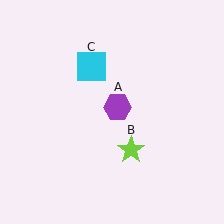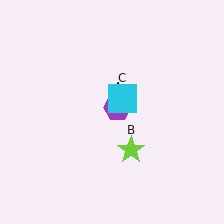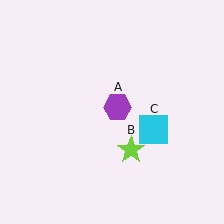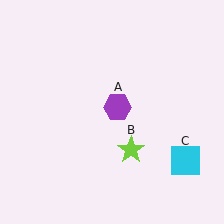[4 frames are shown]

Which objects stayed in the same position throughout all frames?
Purple hexagon (object A) and lime star (object B) remained stationary.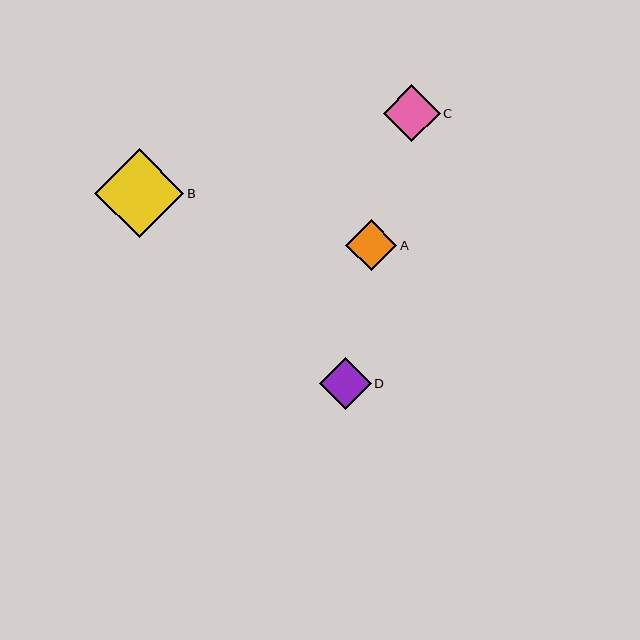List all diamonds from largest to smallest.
From largest to smallest: B, C, D, A.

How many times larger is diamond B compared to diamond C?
Diamond B is approximately 1.6 times the size of diamond C.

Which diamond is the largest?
Diamond B is the largest with a size of approximately 89 pixels.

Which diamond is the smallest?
Diamond A is the smallest with a size of approximately 52 pixels.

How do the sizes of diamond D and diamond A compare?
Diamond D and diamond A are approximately the same size.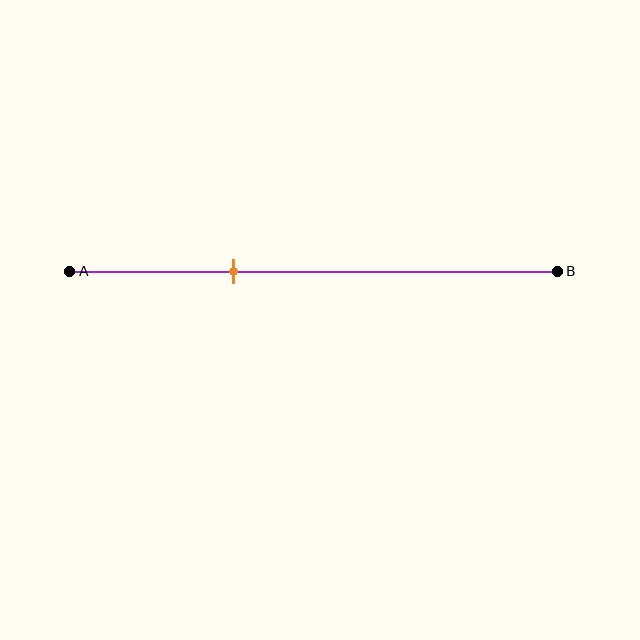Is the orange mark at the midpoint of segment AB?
No, the mark is at about 35% from A, not at the 50% midpoint.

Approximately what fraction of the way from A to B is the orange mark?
The orange mark is approximately 35% of the way from A to B.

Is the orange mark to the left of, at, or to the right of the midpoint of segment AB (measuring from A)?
The orange mark is to the left of the midpoint of segment AB.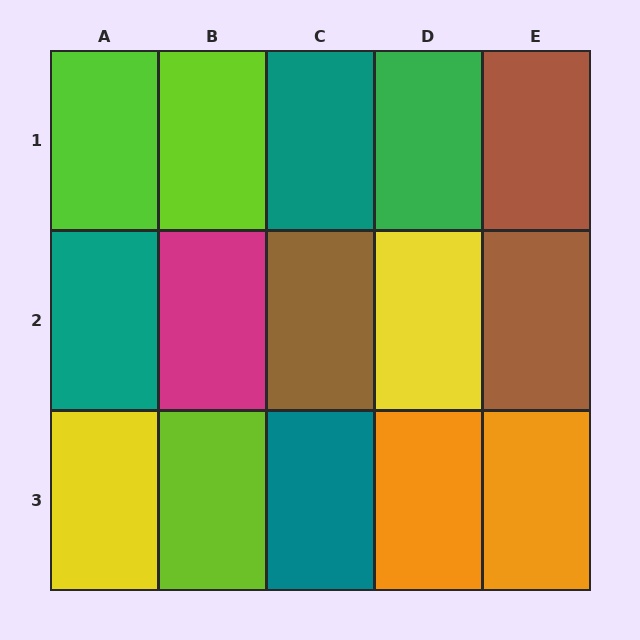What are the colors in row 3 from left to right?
Yellow, lime, teal, orange, orange.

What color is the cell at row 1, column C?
Teal.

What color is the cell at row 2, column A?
Teal.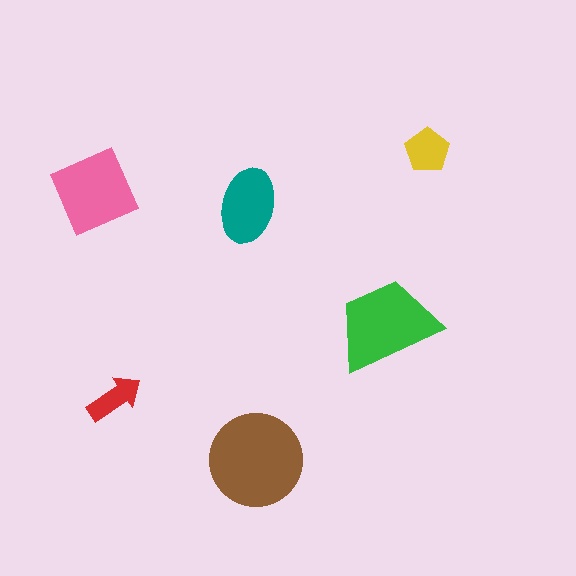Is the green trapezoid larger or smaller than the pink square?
Larger.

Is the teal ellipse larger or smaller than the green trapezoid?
Smaller.